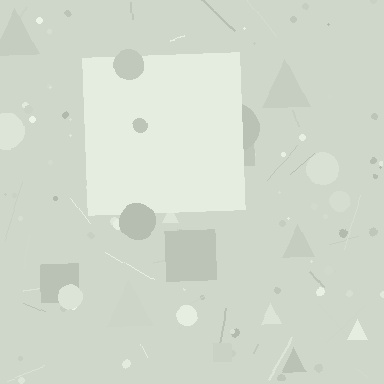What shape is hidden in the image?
A square is hidden in the image.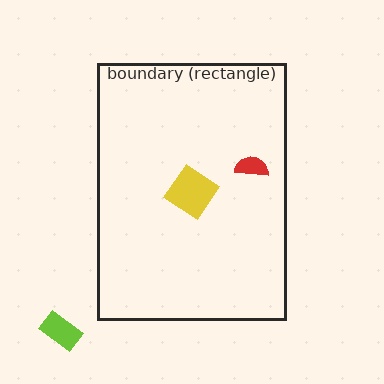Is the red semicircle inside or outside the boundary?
Inside.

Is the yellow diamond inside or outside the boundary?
Inside.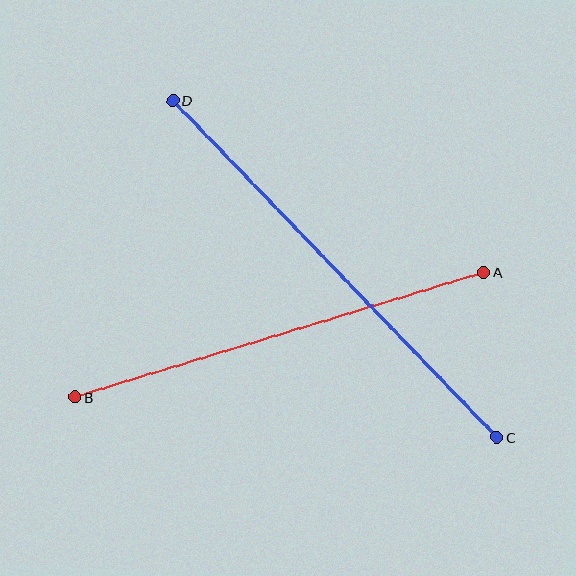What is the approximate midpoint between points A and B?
The midpoint is at approximately (279, 335) pixels.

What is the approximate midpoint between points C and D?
The midpoint is at approximately (335, 269) pixels.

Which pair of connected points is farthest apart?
Points C and D are farthest apart.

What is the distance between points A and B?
The distance is approximately 427 pixels.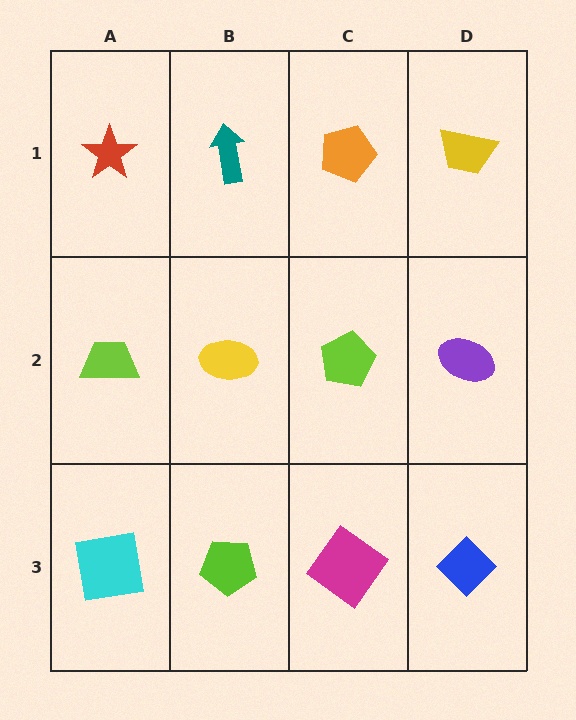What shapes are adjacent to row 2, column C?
An orange pentagon (row 1, column C), a magenta diamond (row 3, column C), a yellow ellipse (row 2, column B), a purple ellipse (row 2, column D).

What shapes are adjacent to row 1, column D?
A purple ellipse (row 2, column D), an orange pentagon (row 1, column C).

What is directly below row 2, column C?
A magenta diamond.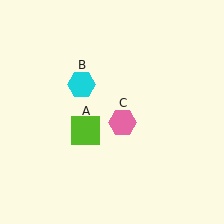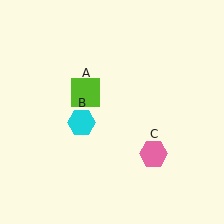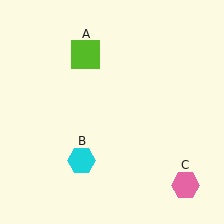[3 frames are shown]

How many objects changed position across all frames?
3 objects changed position: lime square (object A), cyan hexagon (object B), pink hexagon (object C).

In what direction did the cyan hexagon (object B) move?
The cyan hexagon (object B) moved down.